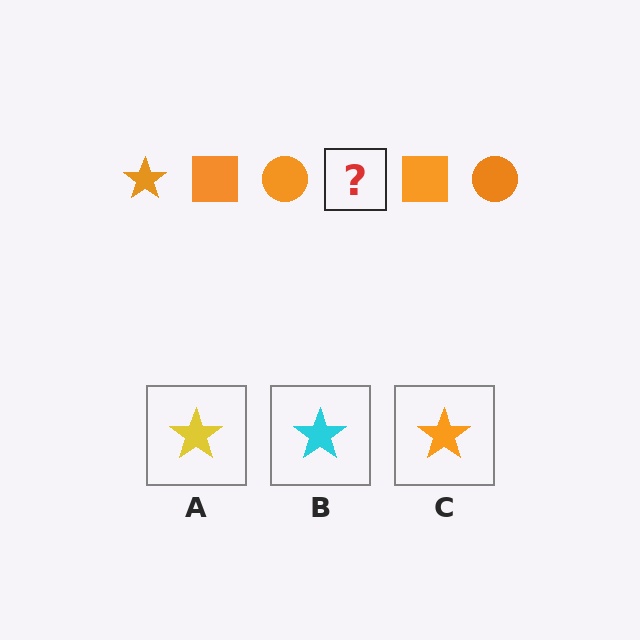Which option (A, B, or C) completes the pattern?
C.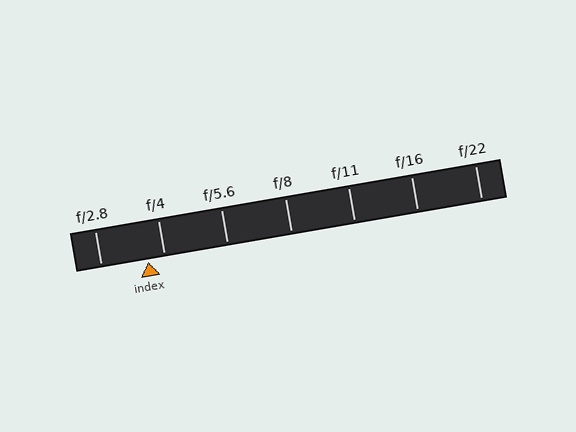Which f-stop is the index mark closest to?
The index mark is closest to f/4.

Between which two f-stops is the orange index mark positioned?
The index mark is between f/2.8 and f/4.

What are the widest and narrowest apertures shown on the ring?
The widest aperture shown is f/2.8 and the narrowest is f/22.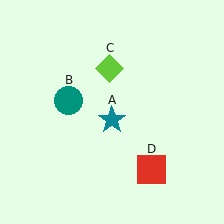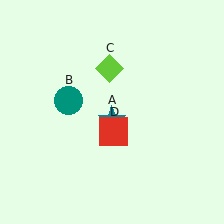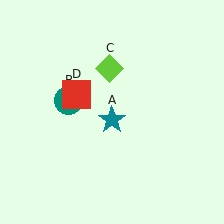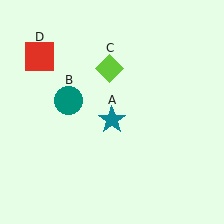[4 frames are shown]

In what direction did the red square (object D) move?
The red square (object D) moved up and to the left.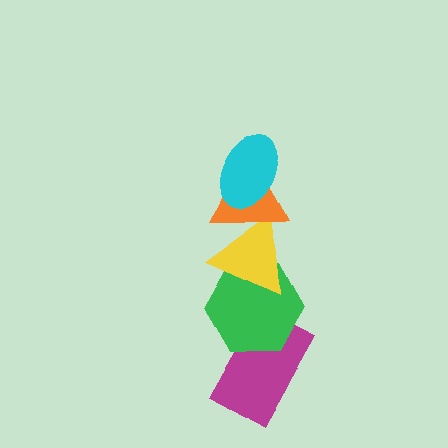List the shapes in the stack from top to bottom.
From top to bottom: the cyan ellipse, the orange triangle, the yellow triangle, the green hexagon, the magenta rectangle.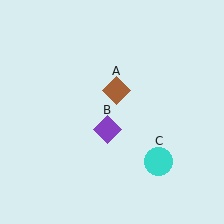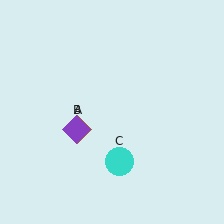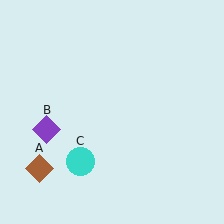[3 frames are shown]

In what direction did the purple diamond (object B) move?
The purple diamond (object B) moved left.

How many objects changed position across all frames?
3 objects changed position: brown diamond (object A), purple diamond (object B), cyan circle (object C).